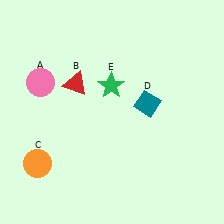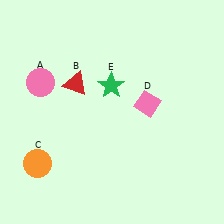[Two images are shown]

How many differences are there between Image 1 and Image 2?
There is 1 difference between the two images.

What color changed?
The diamond (D) changed from teal in Image 1 to pink in Image 2.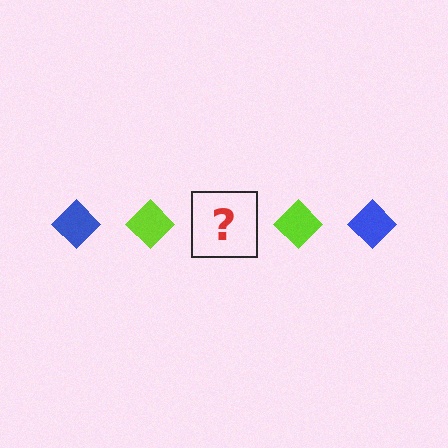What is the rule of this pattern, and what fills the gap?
The rule is that the pattern cycles through blue, lime diamonds. The gap should be filled with a blue diamond.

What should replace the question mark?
The question mark should be replaced with a blue diamond.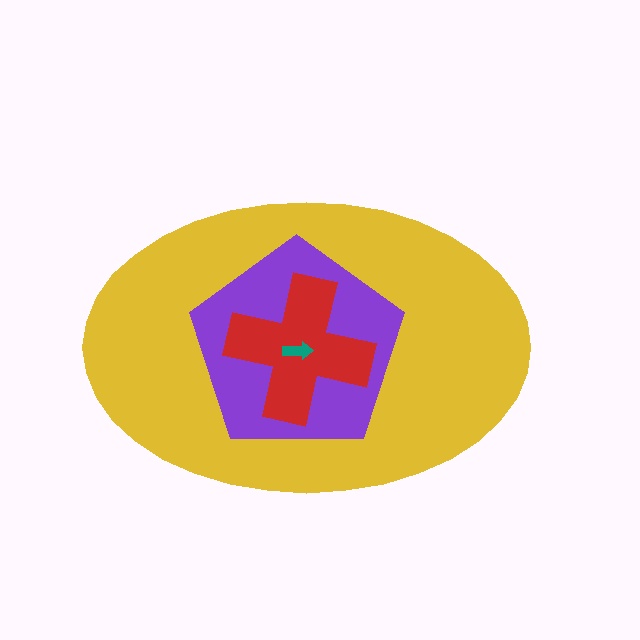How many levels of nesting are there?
4.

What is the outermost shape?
The yellow ellipse.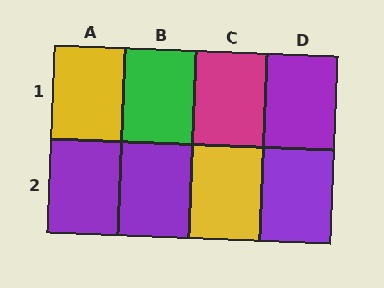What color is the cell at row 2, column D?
Purple.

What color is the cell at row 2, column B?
Purple.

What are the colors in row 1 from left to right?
Yellow, green, magenta, purple.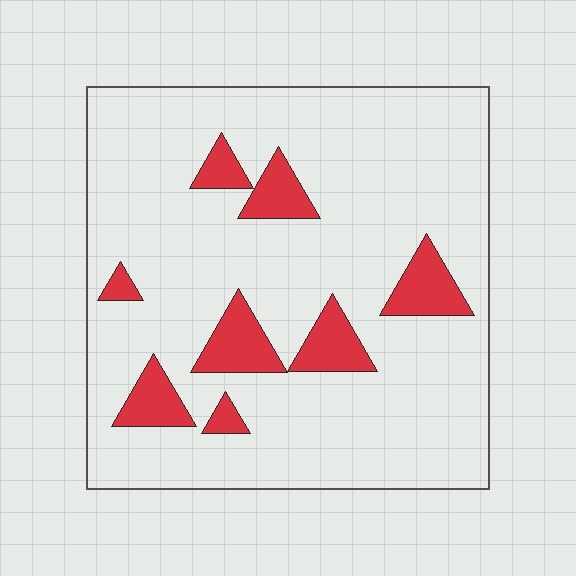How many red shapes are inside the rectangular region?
8.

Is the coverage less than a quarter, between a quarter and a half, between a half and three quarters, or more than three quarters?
Less than a quarter.